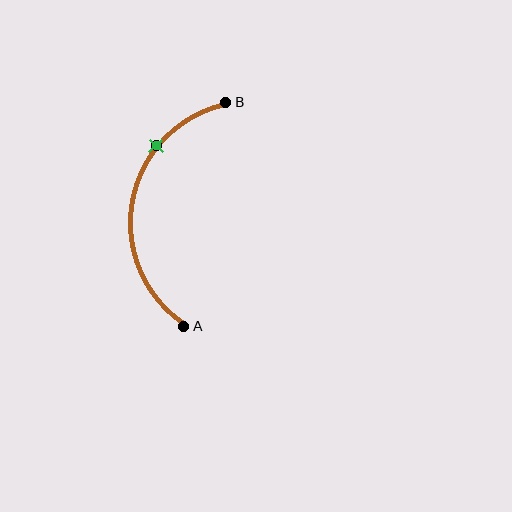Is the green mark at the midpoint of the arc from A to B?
No. The green mark lies on the arc but is closer to endpoint B. The arc midpoint would be at the point on the curve equidistant along the arc from both A and B.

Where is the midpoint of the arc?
The arc midpoint is the point on the curve farthest from the straight line joining A and B. It sits to the left of that line.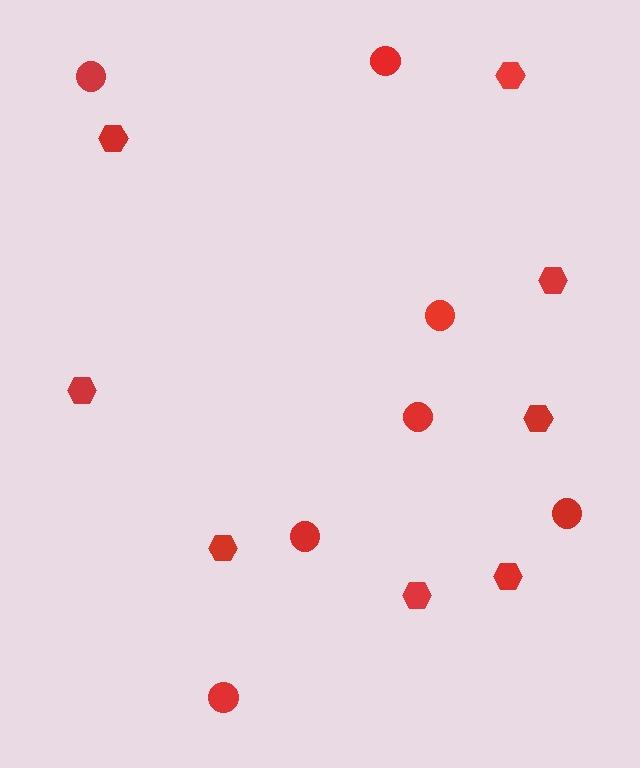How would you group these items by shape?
There are 2 groups: one group of hexagons (8) and one group of circles (7).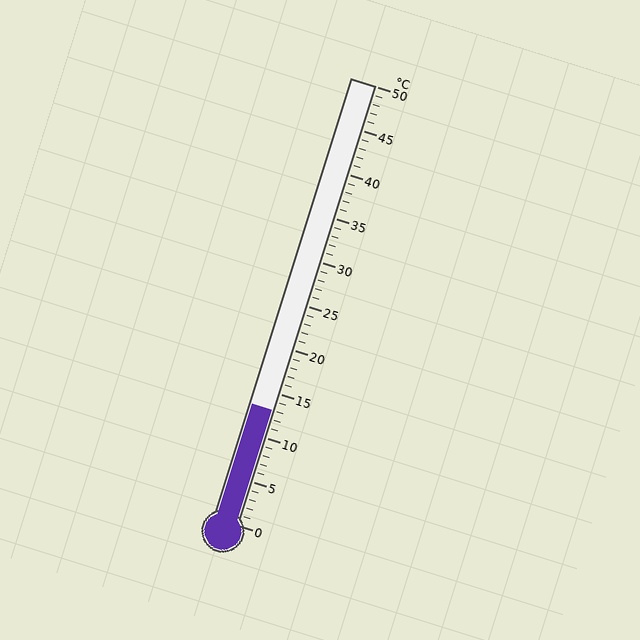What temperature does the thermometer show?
The thermometer shows approximately 13°C.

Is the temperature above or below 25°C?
The temperature is below 25°C.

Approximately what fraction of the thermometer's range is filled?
The thermometer is filled to approximately 25% of its range.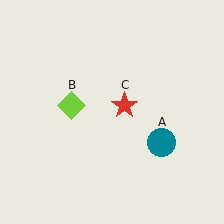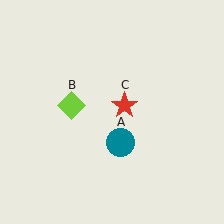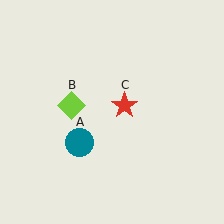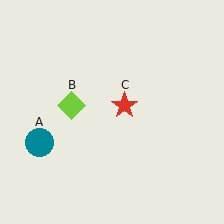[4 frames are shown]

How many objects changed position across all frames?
1 object changed position: teal circle (object A).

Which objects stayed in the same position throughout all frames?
Lime diamond (object B) and red star (object C) remained stationary.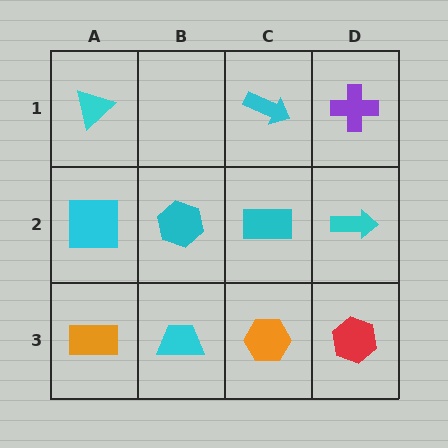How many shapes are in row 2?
4 shapes.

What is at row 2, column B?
A cyan hexagon.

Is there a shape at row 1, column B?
No, that cell is empty.